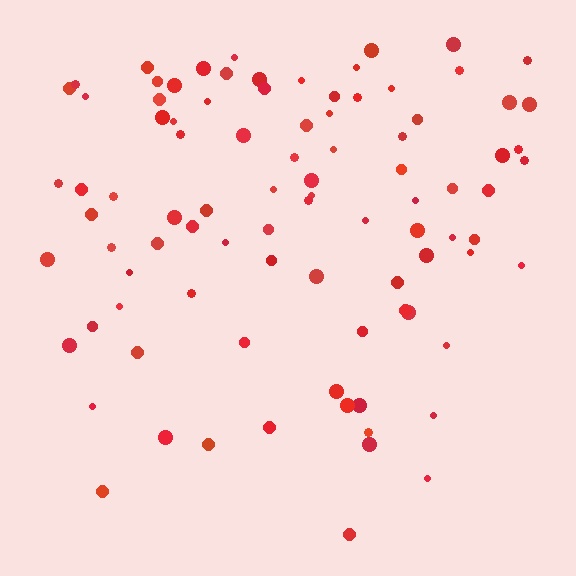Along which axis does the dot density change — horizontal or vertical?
Vertical.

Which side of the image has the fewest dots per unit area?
The bottom.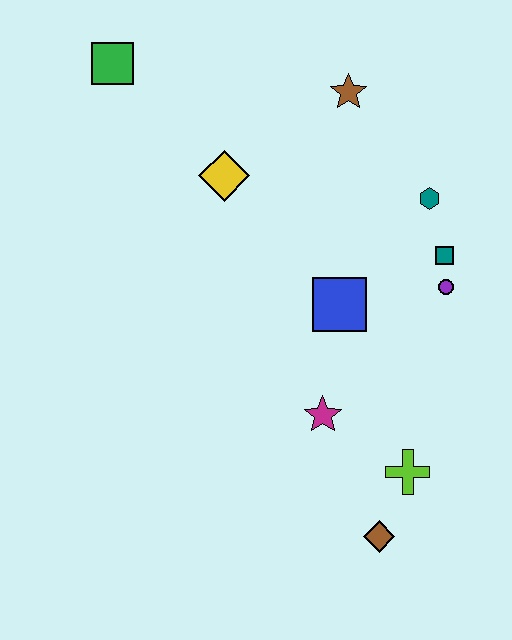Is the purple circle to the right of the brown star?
Yes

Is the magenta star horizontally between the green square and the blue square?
Yes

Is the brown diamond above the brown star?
No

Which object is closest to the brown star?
The teal hexagon is closest to the brown star.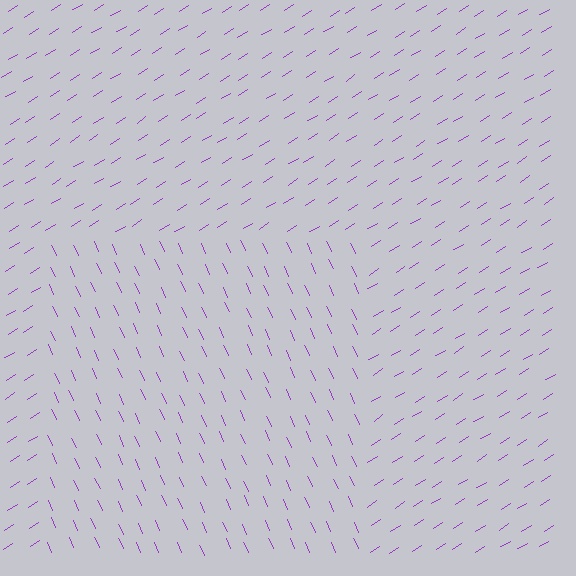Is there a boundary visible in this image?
Yes, there is a texture boundary formed by a change in line orientation.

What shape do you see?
I see a rectangle.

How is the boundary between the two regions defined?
The boundary is defined purely by a change in line orientation (approximately 82 degrees difference). All lines are the same color and thickness.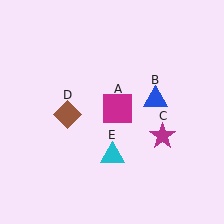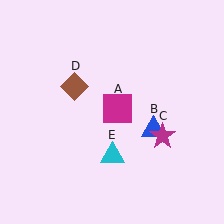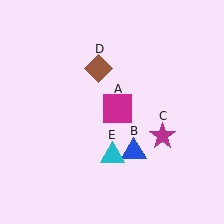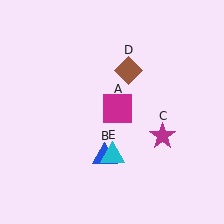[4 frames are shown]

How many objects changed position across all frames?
2 objects changed position: blue triangle (object B), brown diamond (object D).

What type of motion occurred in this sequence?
The blue triangle (object B), brown diamond (object D) rotated clockwise around the center of the scene.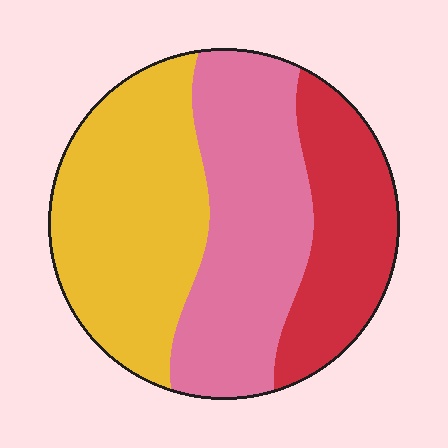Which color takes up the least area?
Red, at roughly 25%.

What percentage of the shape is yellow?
Yellow takes up about three eighths (3/8) of the shape.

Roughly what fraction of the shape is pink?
Pink covers 37% of the shape.